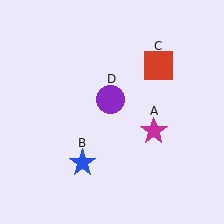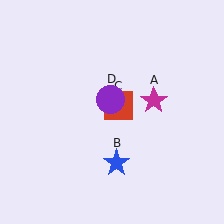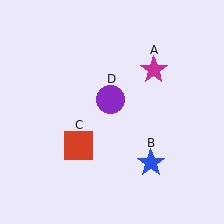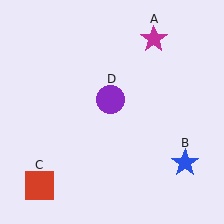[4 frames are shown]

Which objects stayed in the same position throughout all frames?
Purple circle (object D) remained stationary.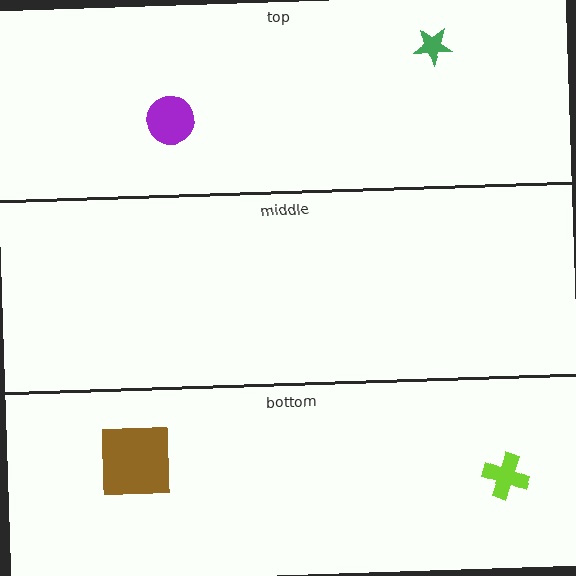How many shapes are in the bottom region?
2.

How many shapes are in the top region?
2.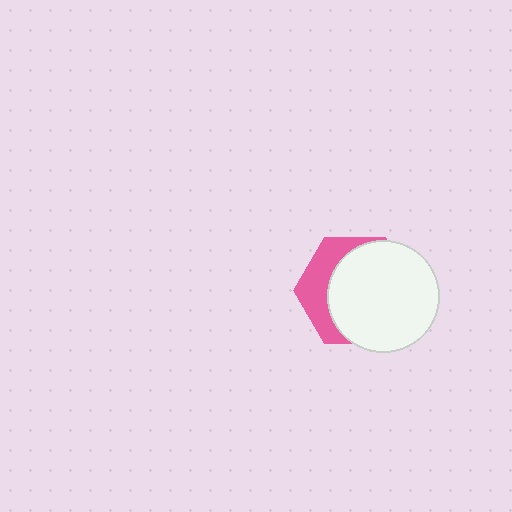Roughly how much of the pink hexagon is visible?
A small part of it is visible (roughly 32%).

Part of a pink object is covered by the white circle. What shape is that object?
It is a hexagon.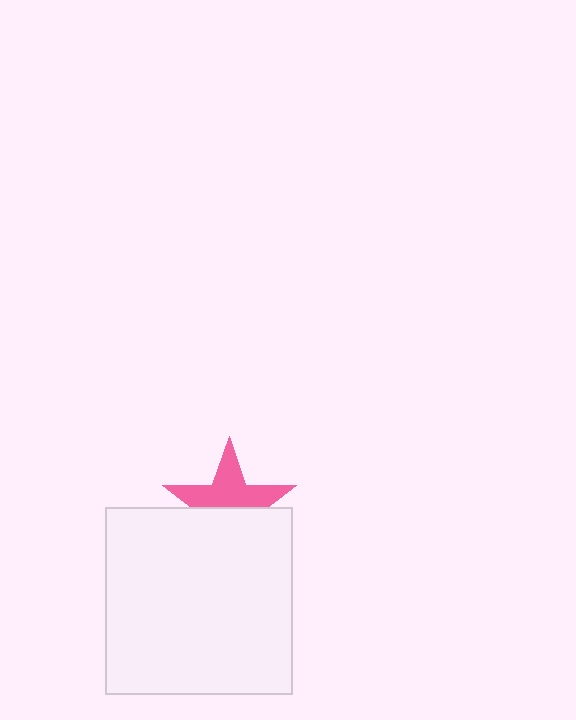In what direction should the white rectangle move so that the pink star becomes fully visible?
The white rectangle should move down. That is the shortest direction to clear the overlap and leave the pink star fully visible.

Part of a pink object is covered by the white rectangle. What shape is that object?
It is a star.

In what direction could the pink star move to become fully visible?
The pink star could move up. That would shift it out from behind the white rectangle entirely.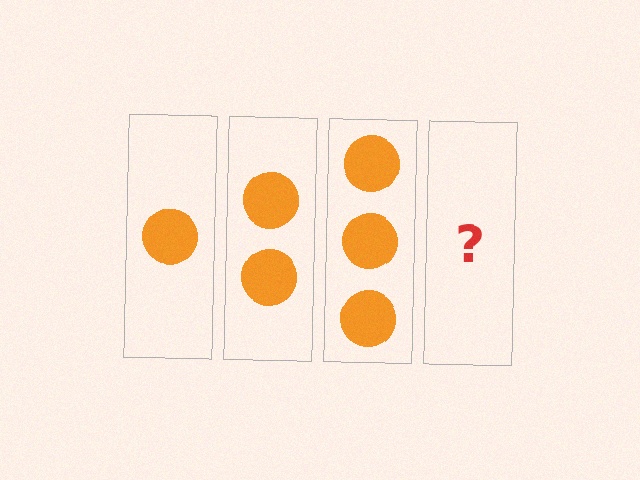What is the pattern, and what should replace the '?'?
The pattern is that each step adds one more circle. The '?' should be 4 circles.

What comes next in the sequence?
The next element should be 4 circles.